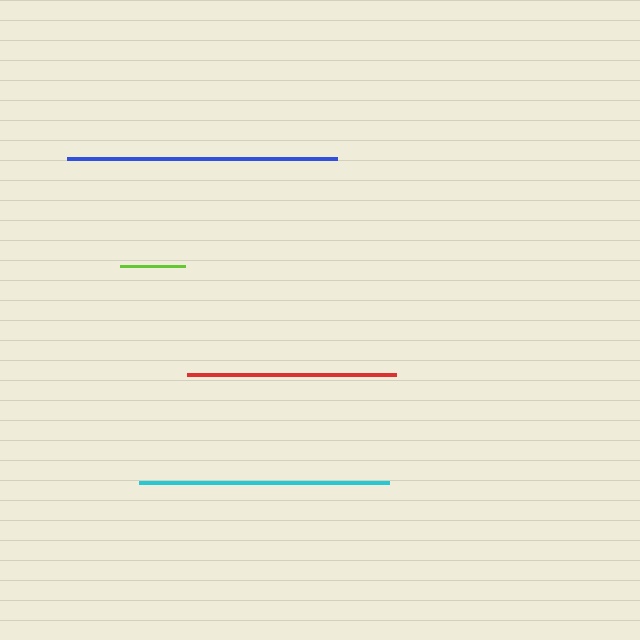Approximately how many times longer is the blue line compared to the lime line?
The blue line is approximately 4.1 times the length of the lime line.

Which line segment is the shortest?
The lime line is the shortest at approximately 65 pixels.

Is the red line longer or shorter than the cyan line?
The cyan line is longer than the red line.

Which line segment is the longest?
The blue line is the longest at approximately 270 pixels.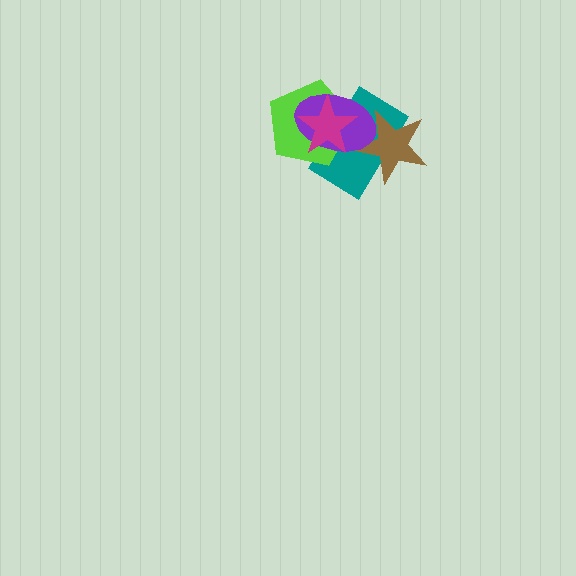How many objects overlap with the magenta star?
3 objects overlap with the magenta star.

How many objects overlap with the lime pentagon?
3 objects overlap with the lime pentagon.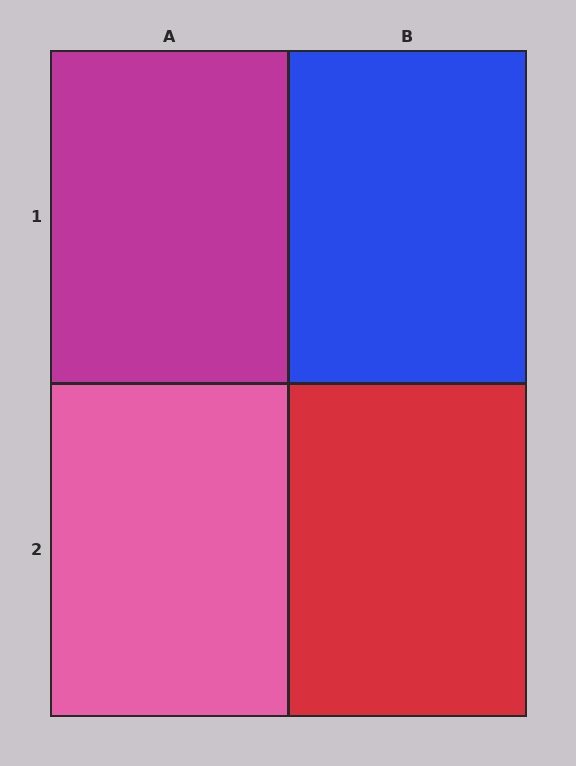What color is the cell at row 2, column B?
Red.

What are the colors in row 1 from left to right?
Magenta, blue.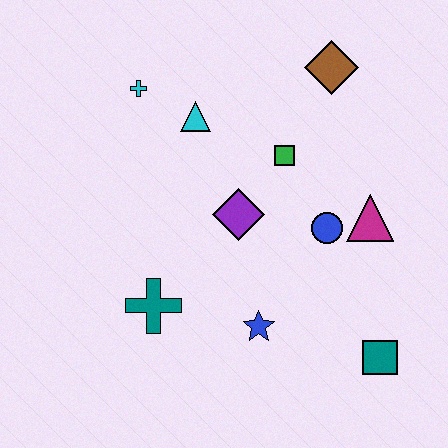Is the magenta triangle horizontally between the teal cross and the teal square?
Yes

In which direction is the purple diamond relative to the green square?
The purple diamond is below the green square.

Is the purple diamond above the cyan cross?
No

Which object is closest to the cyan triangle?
The cyan cross is closest to the cyan triangle.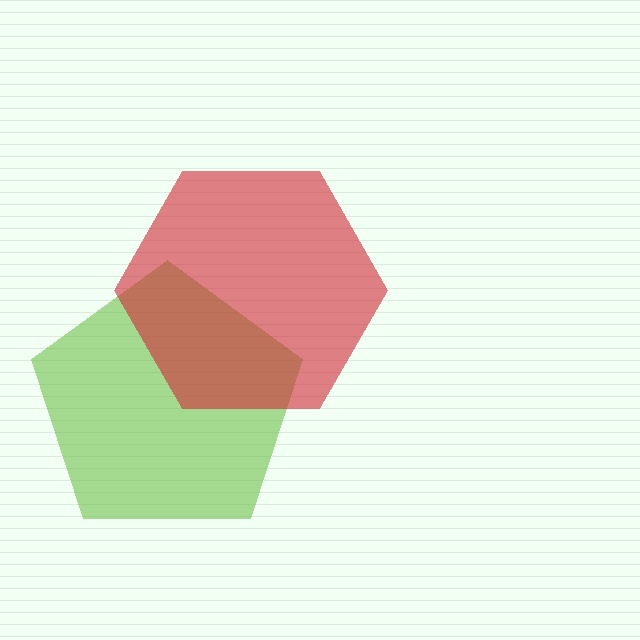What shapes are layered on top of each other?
The layered shapes are: a lime pentagon, a red hexagon.